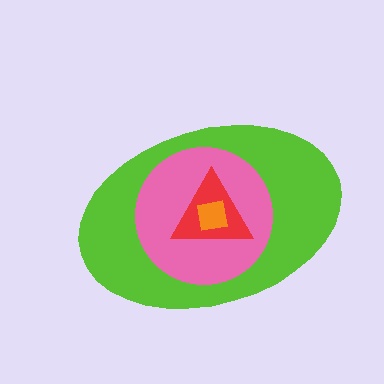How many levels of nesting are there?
4.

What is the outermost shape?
The lime ellipse.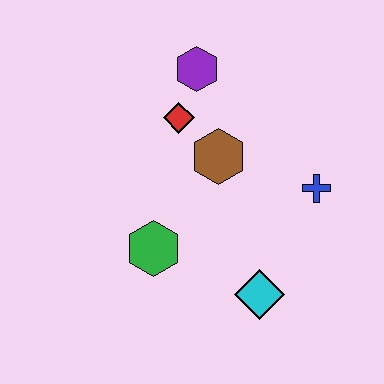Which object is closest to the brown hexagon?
The red diamond is closest to the brown hexagon.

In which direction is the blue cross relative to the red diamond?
The blue cross is to the right of the red diamond.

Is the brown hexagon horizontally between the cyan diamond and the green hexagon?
Yes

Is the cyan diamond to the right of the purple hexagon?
Yes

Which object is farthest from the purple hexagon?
The cyan diamond is farthest from the purple hexagon.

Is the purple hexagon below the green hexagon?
No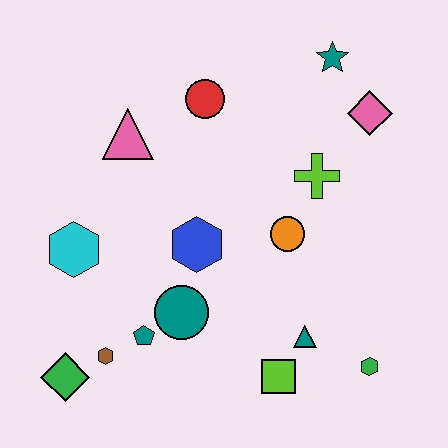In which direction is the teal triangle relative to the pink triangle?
The teal triangle is below the pink triangle.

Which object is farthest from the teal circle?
The teal star is farthest from the teal circle.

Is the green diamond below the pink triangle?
Yes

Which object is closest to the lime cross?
The orange circle is closest to the lime cross.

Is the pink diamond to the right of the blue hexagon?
Yes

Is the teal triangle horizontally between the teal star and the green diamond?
Yes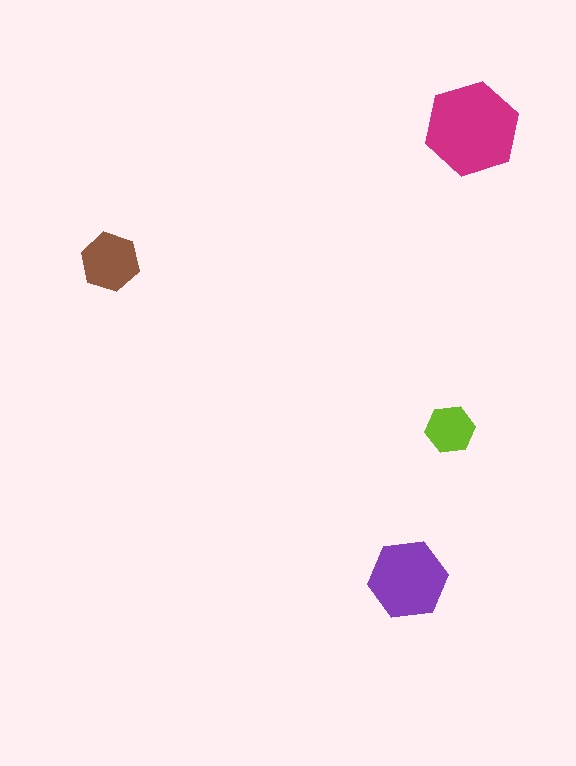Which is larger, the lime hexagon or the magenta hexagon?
The magenta one.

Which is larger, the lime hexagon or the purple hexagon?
The purple one.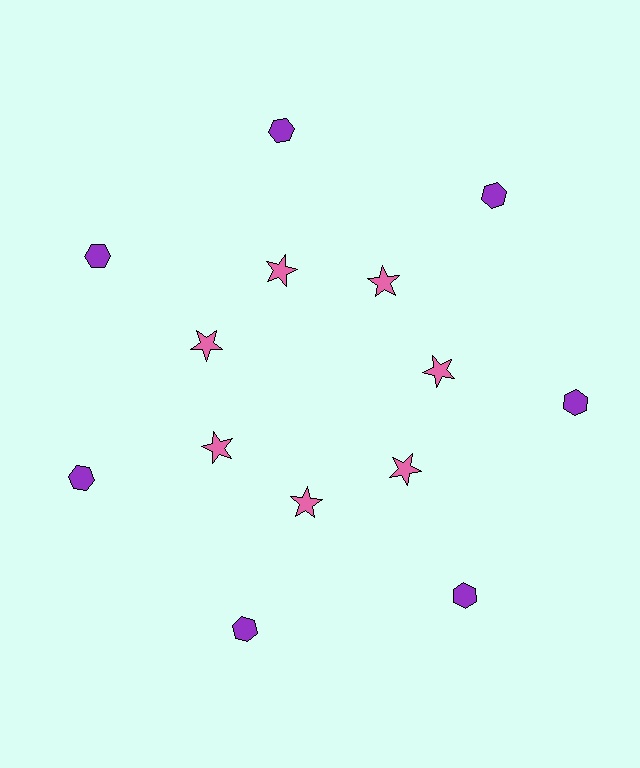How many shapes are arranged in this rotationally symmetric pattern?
There are 14 shapes, arranged in 7 groups of 2.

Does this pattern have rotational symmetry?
Yes, this pattern has 7-fold rotational symmetry. It looks the same after rotating 51 degrees around the center.